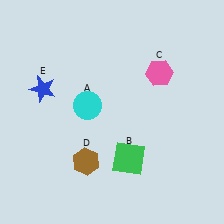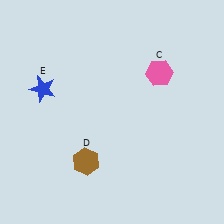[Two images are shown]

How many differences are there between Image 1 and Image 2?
There are 2 differences between the two images.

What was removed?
The green square (B), the cyan circle (A) were removed in Image 2.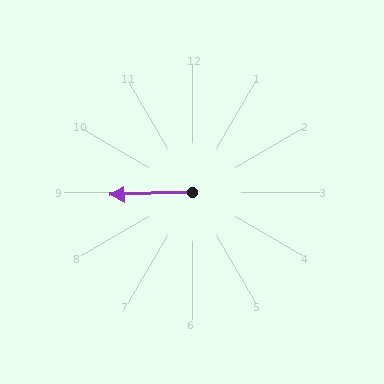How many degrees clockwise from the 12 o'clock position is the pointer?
Approximately 268 degrees.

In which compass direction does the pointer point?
West.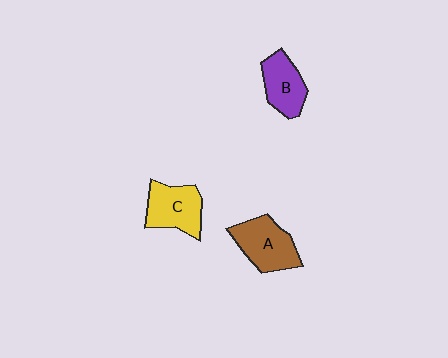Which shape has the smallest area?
Shape B (purple).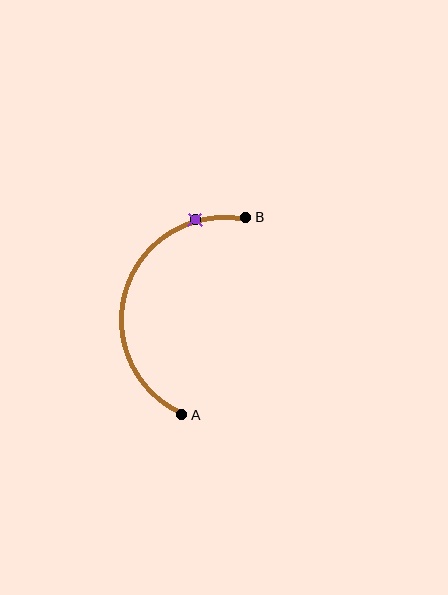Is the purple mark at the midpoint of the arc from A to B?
No. The purple mark lies on the arc but is closer to endpoint B. The arc midpoint would be at the point on the curve equidistant along the arc from both A and B.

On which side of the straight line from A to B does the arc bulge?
The arc bulges to the left of the straight line connecting A and B.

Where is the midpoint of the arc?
The arc midpoint is the point on the curve farthest from the straight line joining A and B. It sits to the left of that line.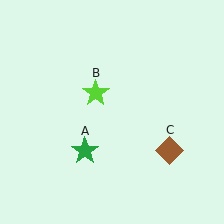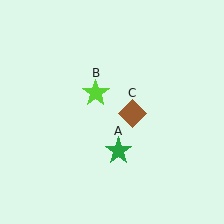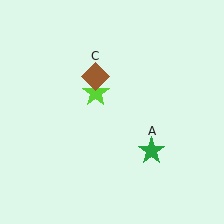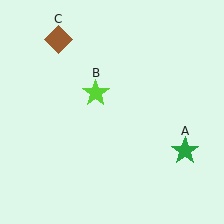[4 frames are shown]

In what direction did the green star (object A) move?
The green star (object A) moved right.